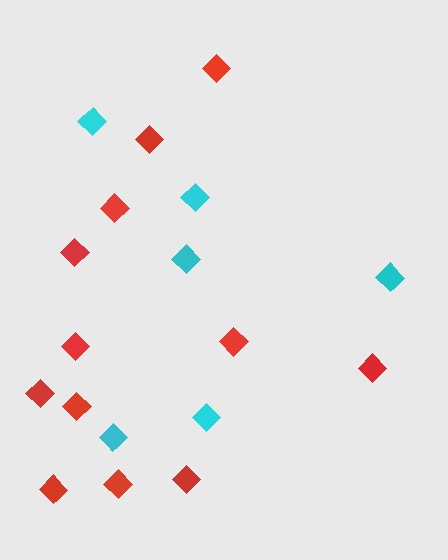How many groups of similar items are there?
There are 2 groups: one group of red diamonds (12) and one group of cyan diamonds (6).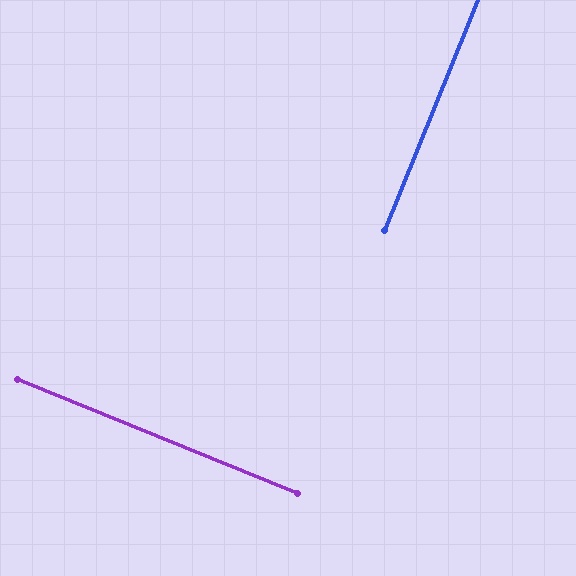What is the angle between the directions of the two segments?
Approximately 90 degrees.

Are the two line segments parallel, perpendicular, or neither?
Perpendicular — they meet at approximately 90°.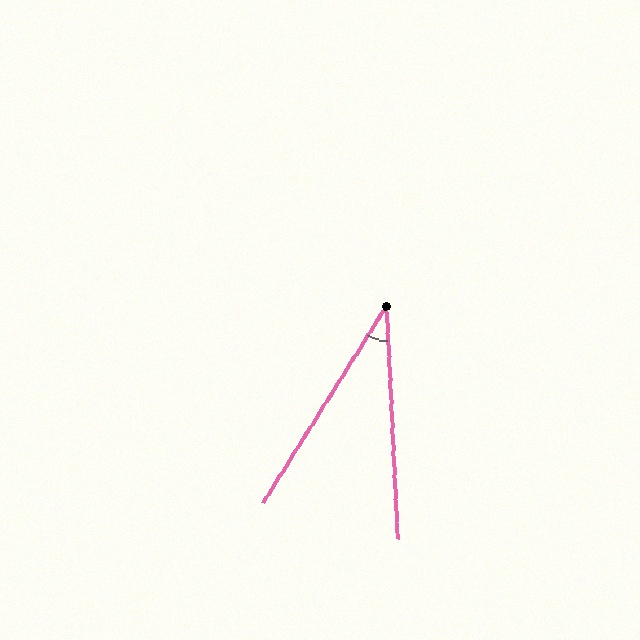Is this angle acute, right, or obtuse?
It is acute.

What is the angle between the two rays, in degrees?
Approximately 35 degrees.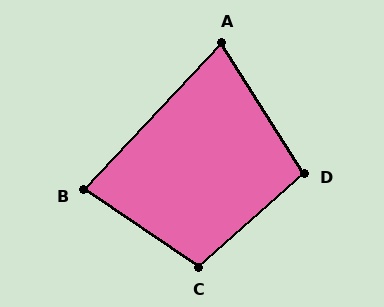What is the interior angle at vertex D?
Approximately 99 degrees (obtuse).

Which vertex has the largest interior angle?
C, at approximately 104 degrees.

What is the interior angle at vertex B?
Approximately 81 degrees (acute).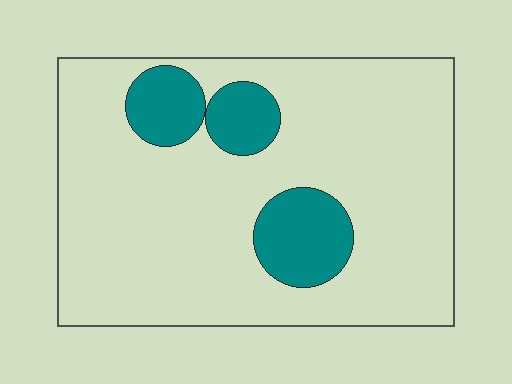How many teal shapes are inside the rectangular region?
3.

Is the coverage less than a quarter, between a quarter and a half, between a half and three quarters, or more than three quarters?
Less than a quarter.